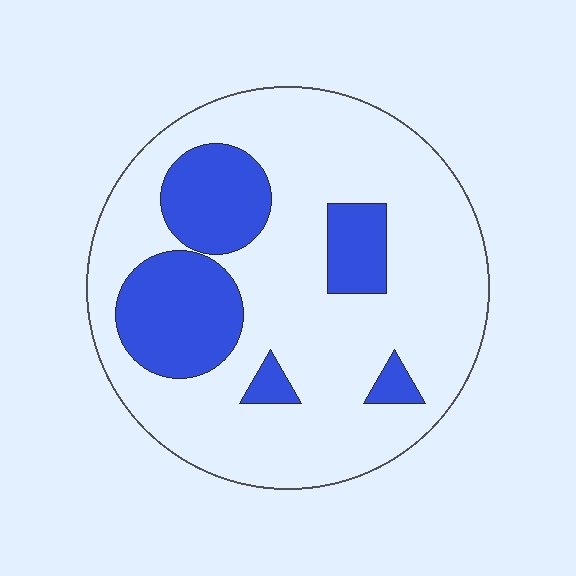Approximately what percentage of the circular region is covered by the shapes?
Approximately 25%.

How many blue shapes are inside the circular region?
5.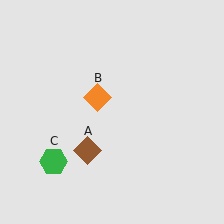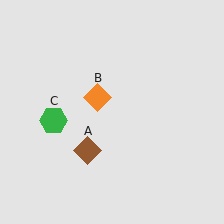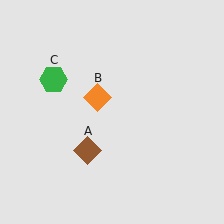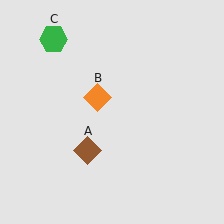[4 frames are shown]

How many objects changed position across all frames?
1 object changed position: green hexagon (object C).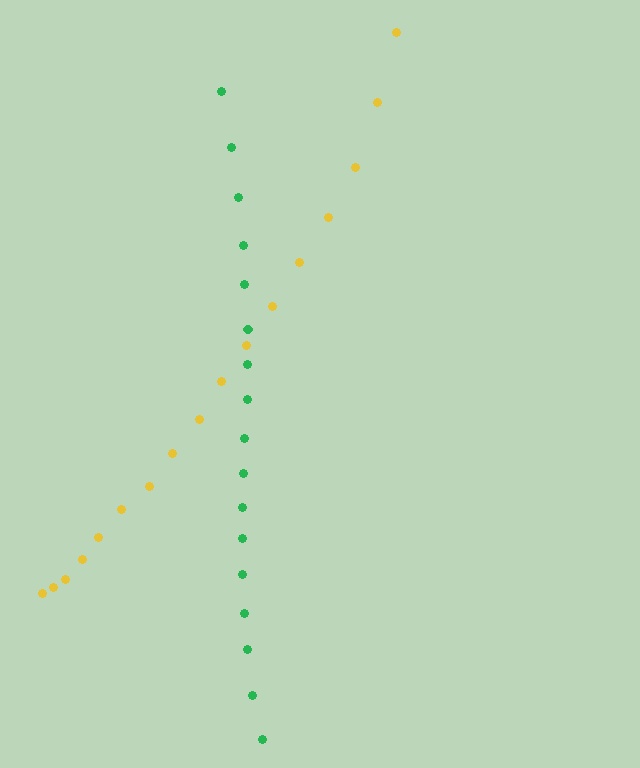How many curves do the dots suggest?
There are 2 distinct paths.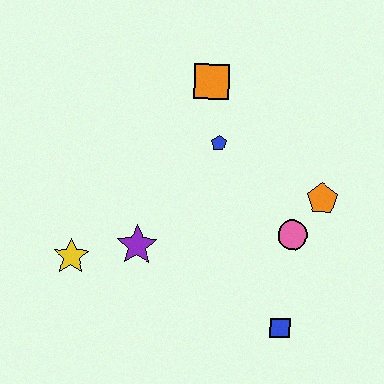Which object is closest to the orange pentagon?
The pink circle is closest to the orange pentagon.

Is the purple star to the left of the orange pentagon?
Yes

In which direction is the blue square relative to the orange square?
The blue square is below the orange square.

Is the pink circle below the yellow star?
No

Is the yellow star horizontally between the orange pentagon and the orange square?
No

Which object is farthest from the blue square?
The orange square is farthest from the blue square.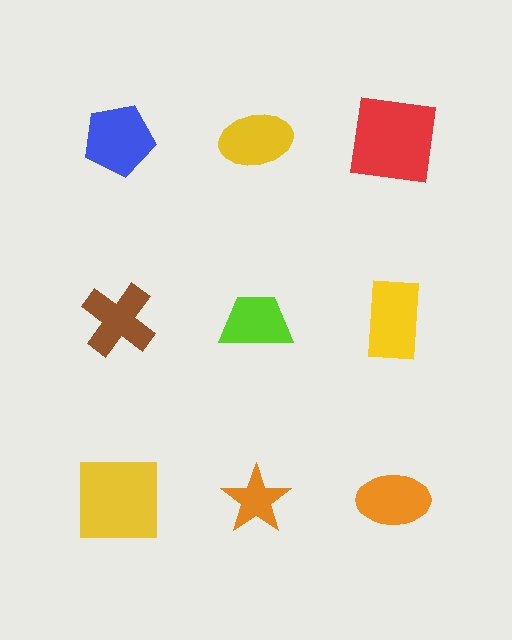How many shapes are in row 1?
3 shapes.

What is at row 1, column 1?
A blue pentagon.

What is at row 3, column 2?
An orange star.